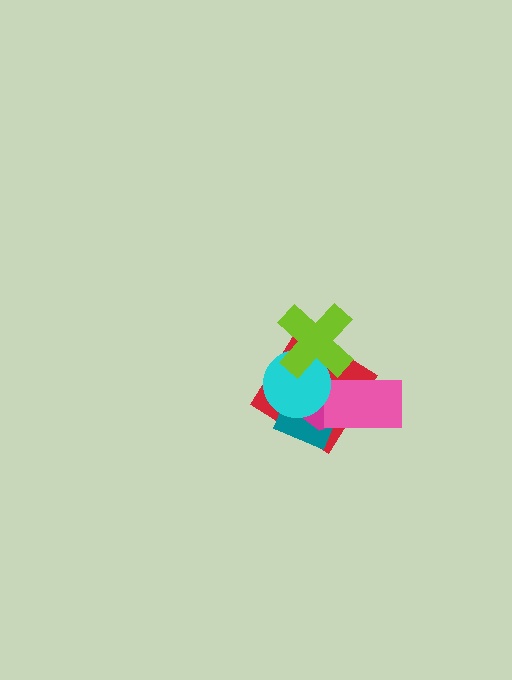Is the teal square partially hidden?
Yes, it is partially covered by another shape.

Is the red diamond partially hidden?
Yes, it is partially covered by another shape.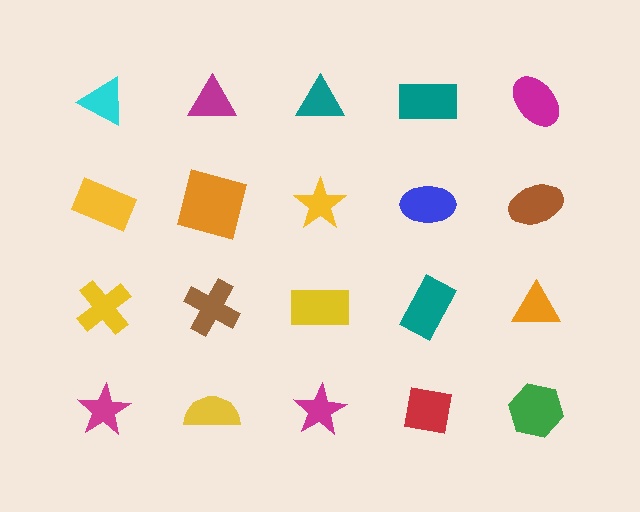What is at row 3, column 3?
A yellow rectangle.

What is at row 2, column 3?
A yellow star.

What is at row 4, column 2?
A yellow semicircle.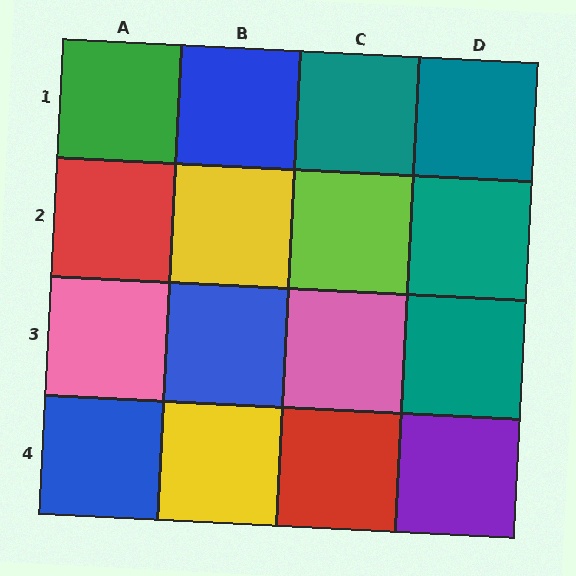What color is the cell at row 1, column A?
Green.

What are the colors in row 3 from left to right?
Pink, blue, pink, teal.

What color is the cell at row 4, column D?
Purple.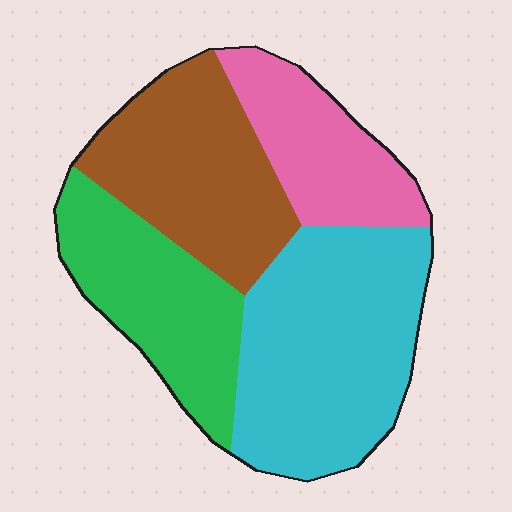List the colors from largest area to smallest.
From largest to smallest: cyan, brown, green, pink.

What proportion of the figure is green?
Green takes up about one fifth (1/5) of the figure.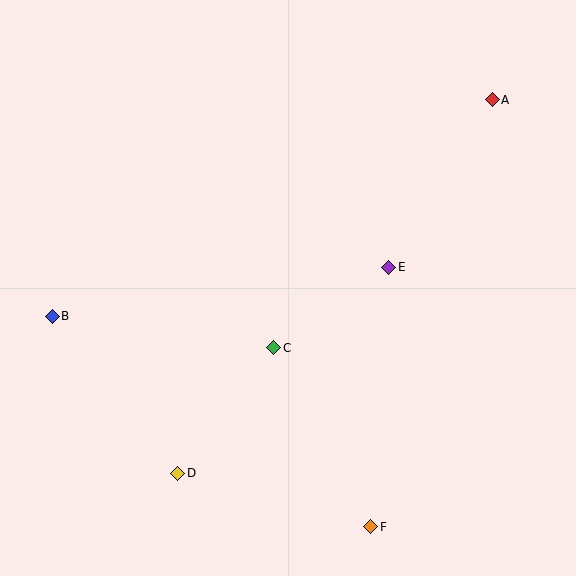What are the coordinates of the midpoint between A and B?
The midpoint between A and B is at (272, 208).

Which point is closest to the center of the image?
Point C at (274, 348) is closest to the center.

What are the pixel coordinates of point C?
Point C is at (274, 348).